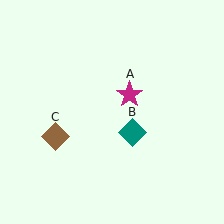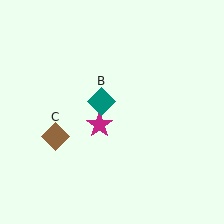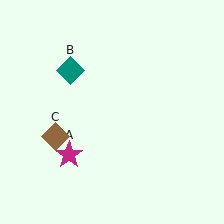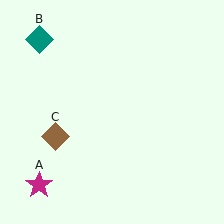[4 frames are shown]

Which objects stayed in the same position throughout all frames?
Brown diamond (object C) remained stationary.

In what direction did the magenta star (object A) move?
The magenta star (object A) moved down and to the left.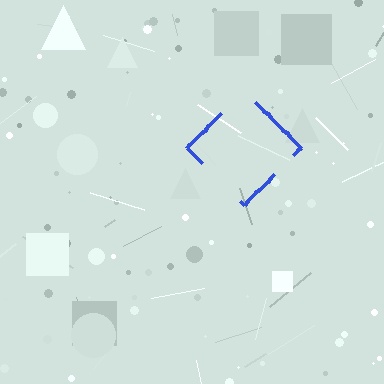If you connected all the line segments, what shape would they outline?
They would outline a diamond.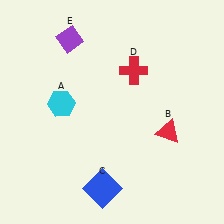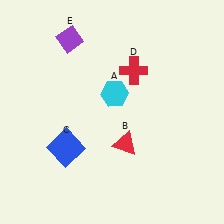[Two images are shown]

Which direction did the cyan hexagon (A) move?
The cyan hexagon (A) moved right.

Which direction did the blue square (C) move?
The blue square (C) moved up.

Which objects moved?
The objects that moved are: the cyan hexagon (A), the red triangle (B), the blue square (C).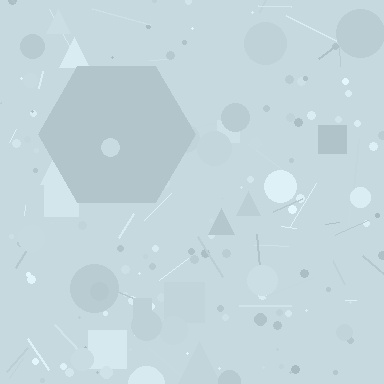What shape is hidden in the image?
A hexagon is hidden in the image.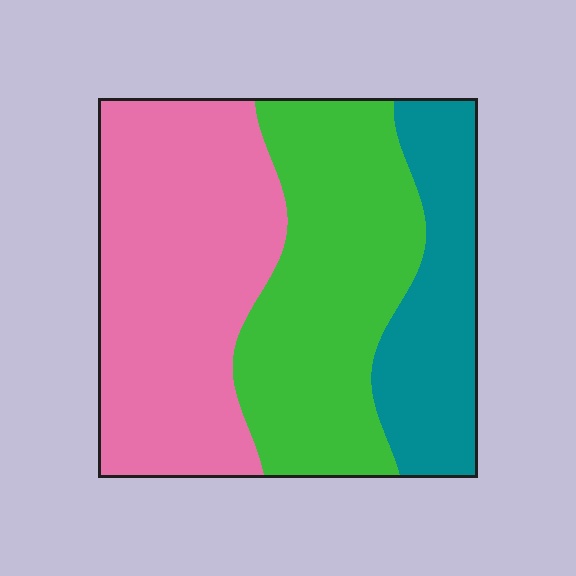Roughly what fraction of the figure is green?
Green takes up about three eighths (3/8) of the figure.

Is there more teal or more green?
Green.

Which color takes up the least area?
Teal, at roughly 20%.